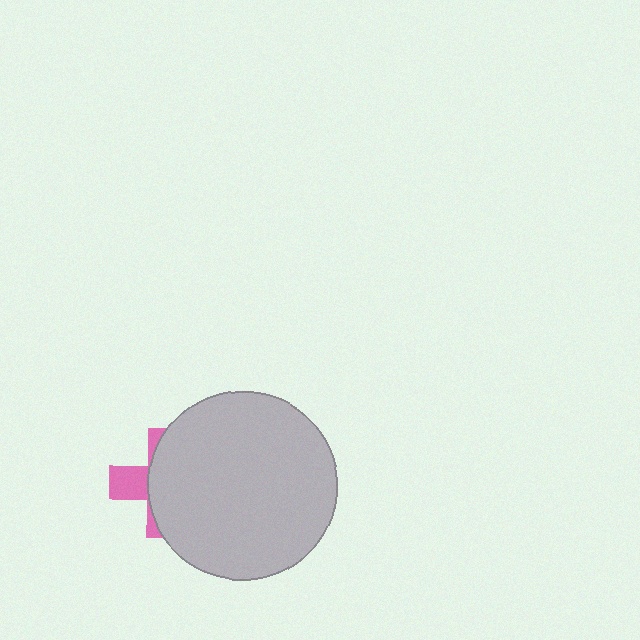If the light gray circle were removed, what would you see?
You would see the complete pink cross.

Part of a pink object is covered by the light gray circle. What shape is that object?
It is a cross.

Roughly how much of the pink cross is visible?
A small part of it is visible (roughly 31%).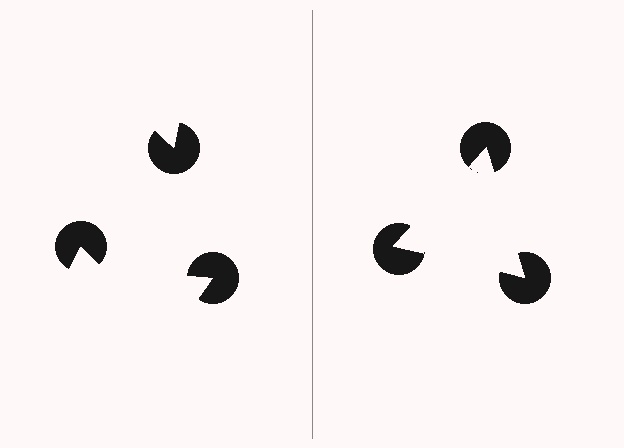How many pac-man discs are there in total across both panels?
6 — 3 on each side.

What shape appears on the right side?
An illusory triangle.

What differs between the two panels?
The pac-man discs are positioned identically on both sides; only the wedge orientations differ. On the right they align to a triangle; on the left they are misaligned.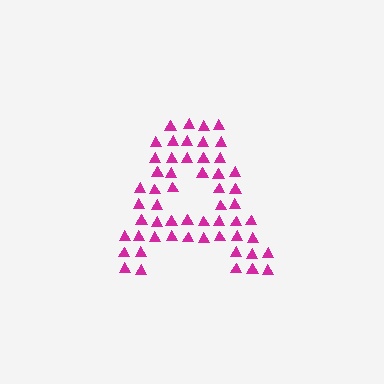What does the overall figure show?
The overall figure shows the letter A.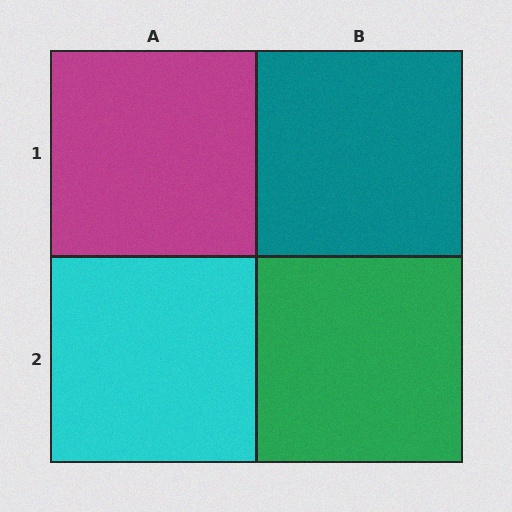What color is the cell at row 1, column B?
Teal.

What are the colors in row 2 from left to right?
Cyan, green.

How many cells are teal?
1 cell is teal.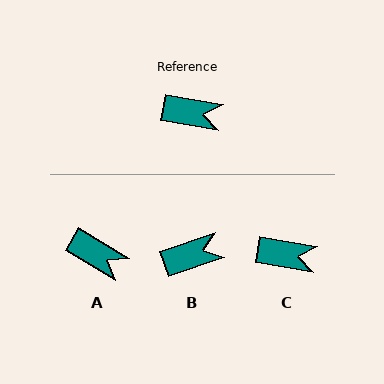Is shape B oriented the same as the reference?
No, it is off by about 28 degrees.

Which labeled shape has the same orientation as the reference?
C.